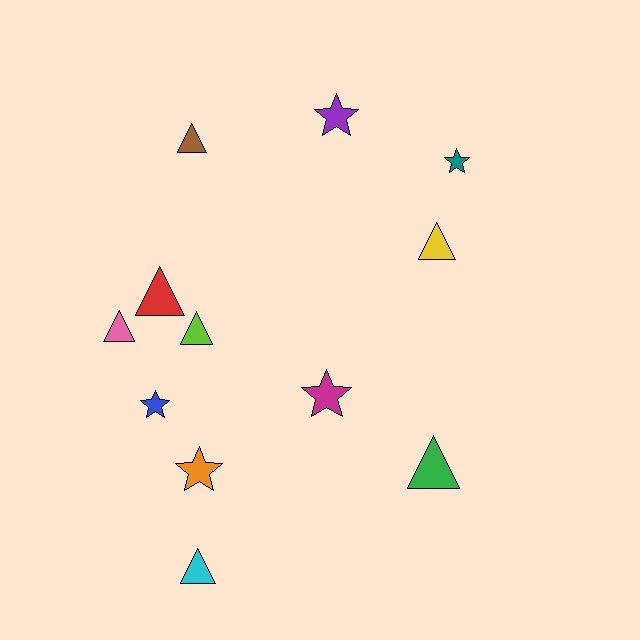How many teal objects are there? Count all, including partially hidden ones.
There is 1 teal object.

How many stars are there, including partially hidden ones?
There are 5 stars.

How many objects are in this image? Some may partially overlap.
There are 12 objects.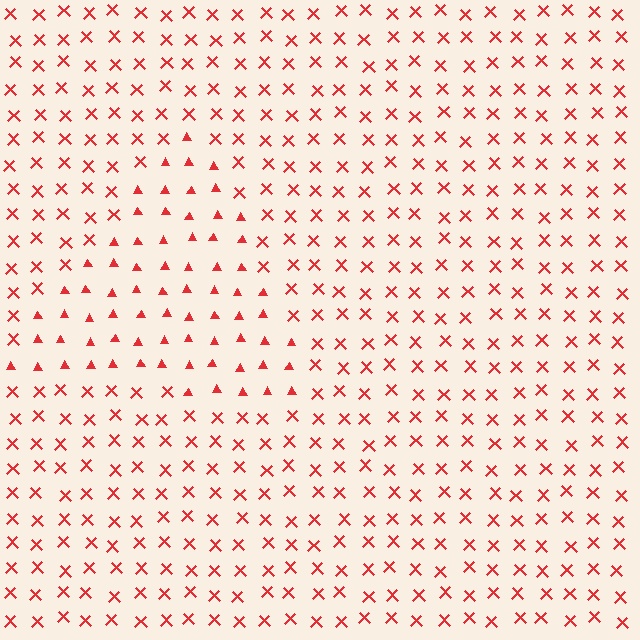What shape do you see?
I see a triangle.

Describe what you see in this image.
The image is filled with small red elements arranged in a uniform grid. A triangle-shaped region contains triangles, while the surrounding area contains X marks. The boundary is defined purely by the change in element shape.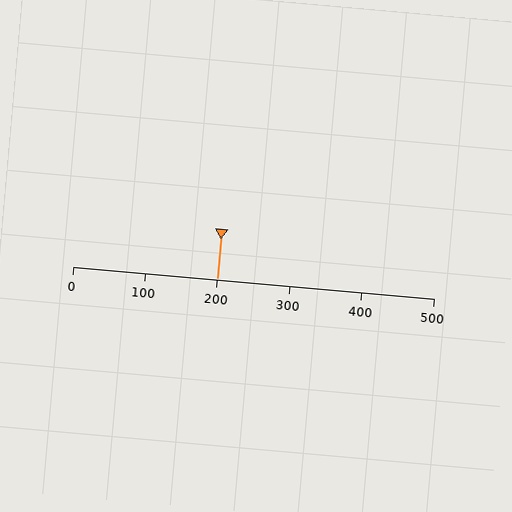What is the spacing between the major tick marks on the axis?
The major ticks are spaced 100 apart.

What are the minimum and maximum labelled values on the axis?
The axis runs from 0 to 500.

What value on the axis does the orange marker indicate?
The marker indicates approximately 200.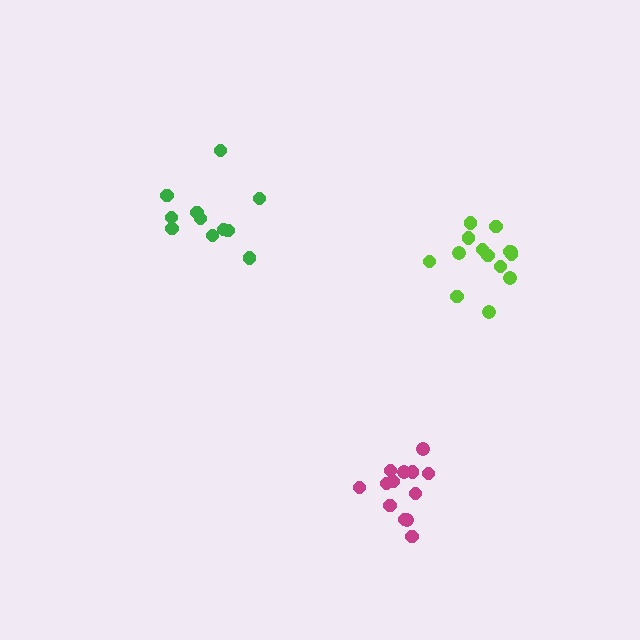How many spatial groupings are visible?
There are 3 spatial groupings.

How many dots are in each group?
Group 1: 13 dots, Group 2: 11 dots, Group 3: 14 dots (38 total).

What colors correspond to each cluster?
The clusters are colored: magenta, green, lime.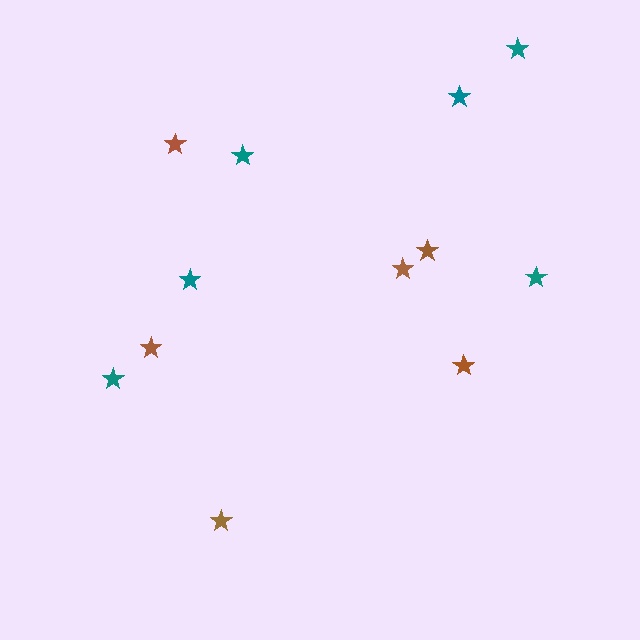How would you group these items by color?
There are 2 groups: one group of brown stars (6) and one group of teal stars (6).